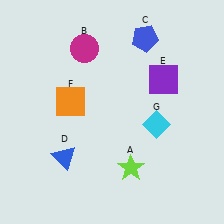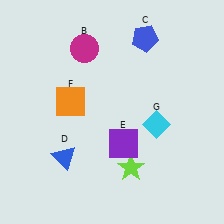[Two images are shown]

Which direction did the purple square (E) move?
The purple square (E) moved down.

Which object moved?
The purple square (E) moved down.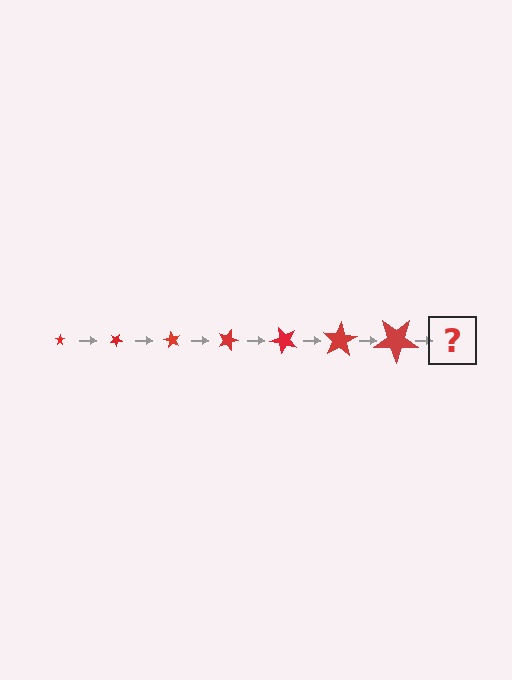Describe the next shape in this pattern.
It should be a star, larger than the previous one and rotated 210 degrees from the start.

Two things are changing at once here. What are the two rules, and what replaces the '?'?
The two rules are that the star grows larger each step and it rotates 30 degrees each step. The '?' should be a star, larger than the previous one and rotated 210 degrees from the start.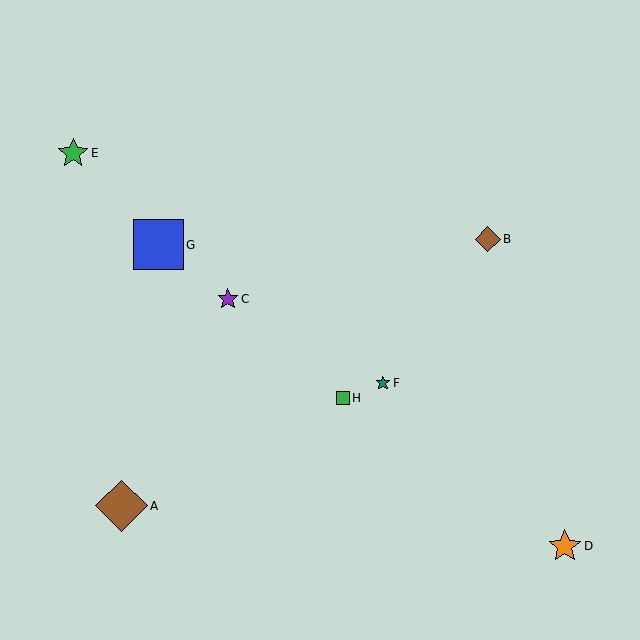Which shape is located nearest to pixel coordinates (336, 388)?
The green square (labeled H) at (343, 398) is nearest to that location.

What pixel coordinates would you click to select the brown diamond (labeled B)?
Click at (488, 239) to select the brown diamond B.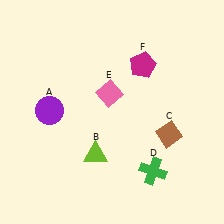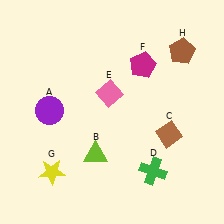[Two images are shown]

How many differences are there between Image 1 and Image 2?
There are 2 differences between the two images.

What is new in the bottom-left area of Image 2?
A yellow star (G) was added in the bottom-left area of Image 2.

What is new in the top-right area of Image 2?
A brown pentagon (H) was added in the top-right area of Image 2.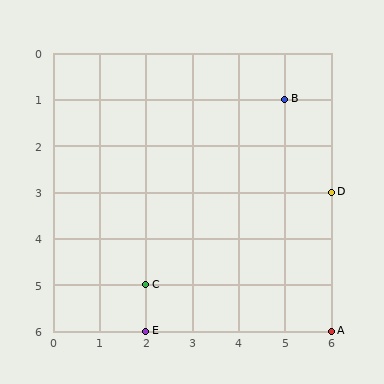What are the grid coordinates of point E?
Point E is at grid coordinates (2, 6).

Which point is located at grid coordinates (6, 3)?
Point D is at (6, 3).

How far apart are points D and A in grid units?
Points D and A are 3 rows apart.